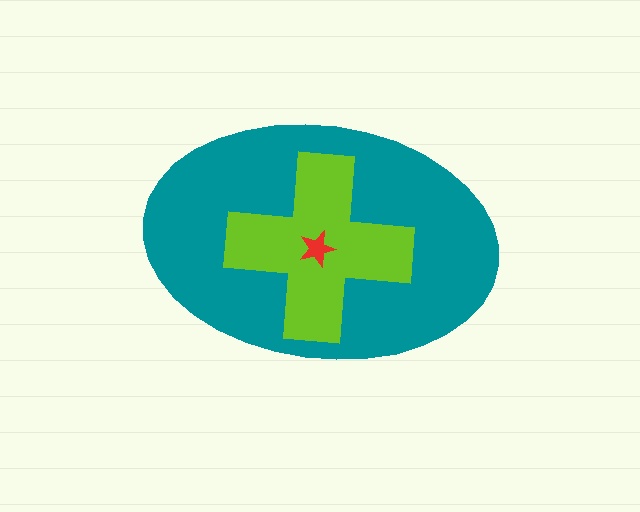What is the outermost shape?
The teal ellipse.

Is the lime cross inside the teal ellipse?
Yes.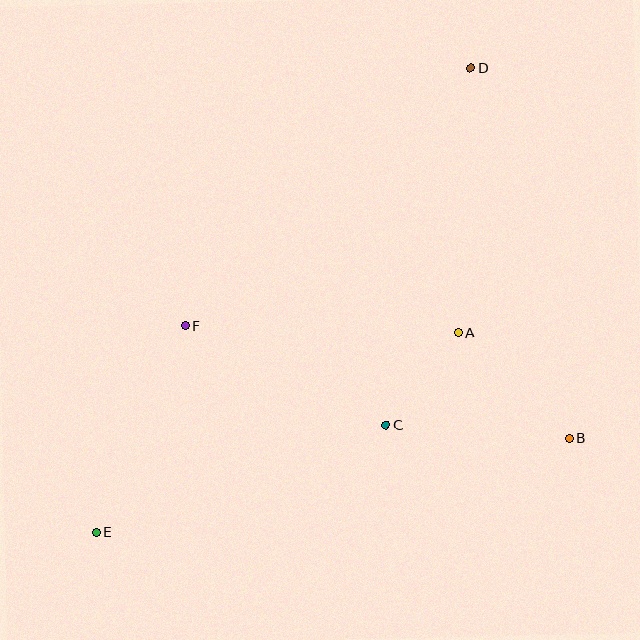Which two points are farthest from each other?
Points D and E are farthest from each other.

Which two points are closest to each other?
Points A and C are closest to each other.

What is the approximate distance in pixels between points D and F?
The distance between D and F is approximately 385 pixels.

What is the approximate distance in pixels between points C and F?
The distance between C and F is approximately 224 pixels.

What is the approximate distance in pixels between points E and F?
The distance between E and F is approximately 225 pixels.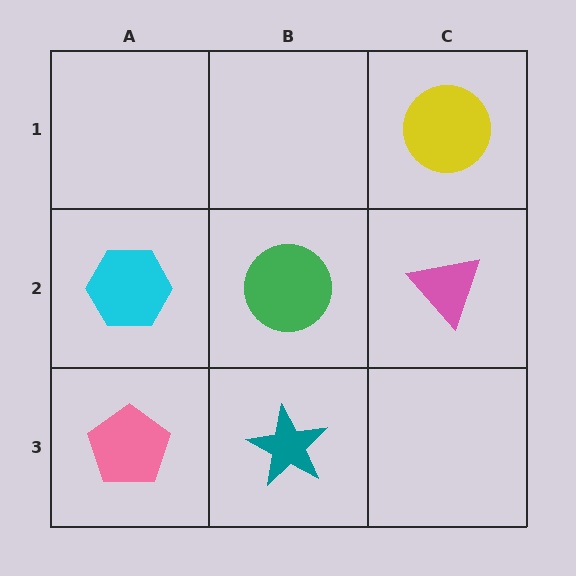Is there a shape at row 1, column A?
No, that cell is empty.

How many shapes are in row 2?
3 shapes.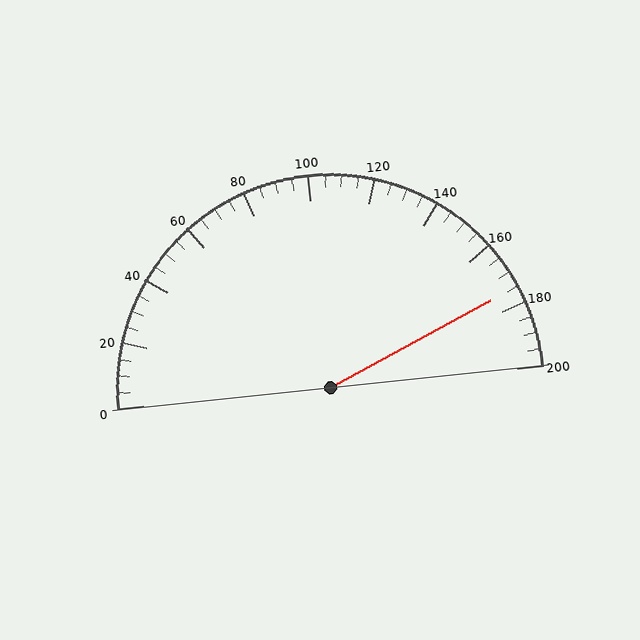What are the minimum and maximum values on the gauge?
The gauge ranges from 0 to 200.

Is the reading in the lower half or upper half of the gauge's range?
The reading is in the upper half of the range (0 to 200).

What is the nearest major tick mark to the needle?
The nearest major tick mark is 180.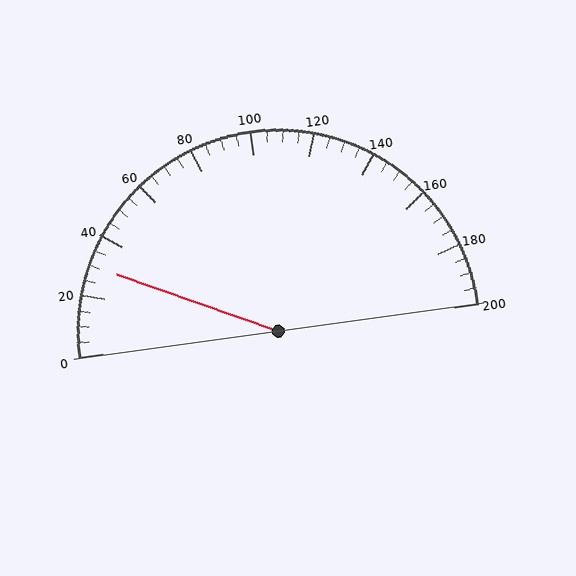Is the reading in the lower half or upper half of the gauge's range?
The reading is in the lower half of the range (0 to 200).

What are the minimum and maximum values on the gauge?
The gauge ranges from 0 to 200.